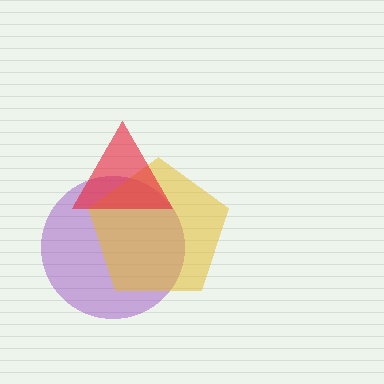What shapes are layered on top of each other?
The layered shapes are: a purple circle, a yellow pentagon, a red triangle.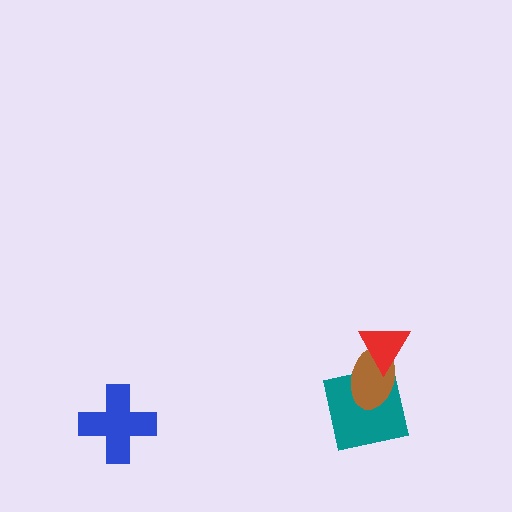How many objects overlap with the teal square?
1 object overlaps with the teal square.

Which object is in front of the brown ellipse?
The red triangle is in front of the brown ellipse.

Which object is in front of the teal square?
The brown ellipse is in front of the teal square.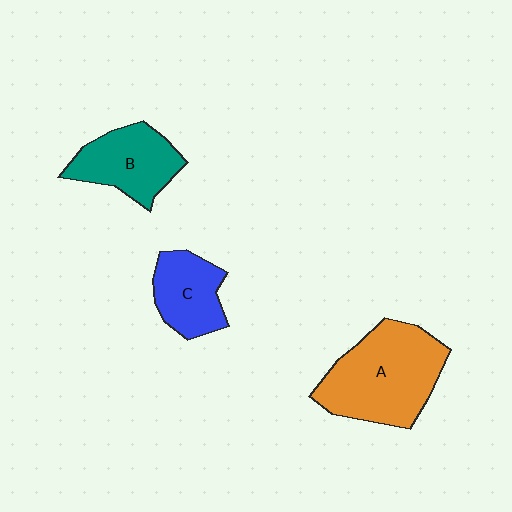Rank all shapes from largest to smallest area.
From largest to smallest: A (orange), B (teal), C (blue).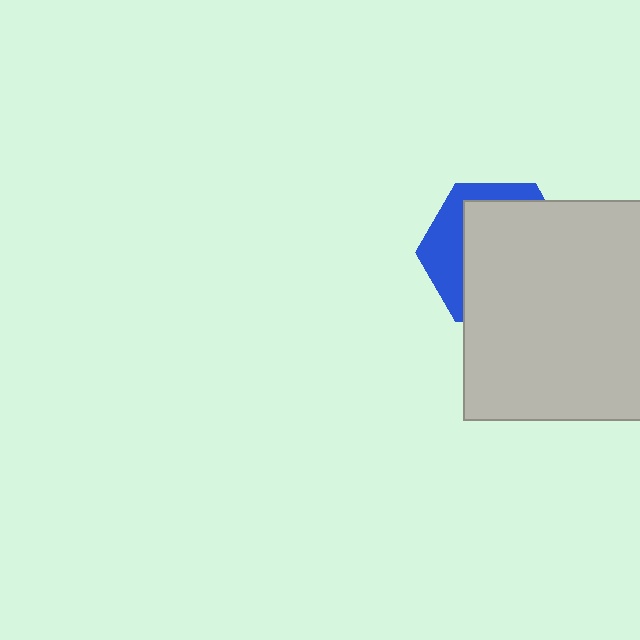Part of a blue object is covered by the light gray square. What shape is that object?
It is a hexagon.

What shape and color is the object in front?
The object in front is a light gray square.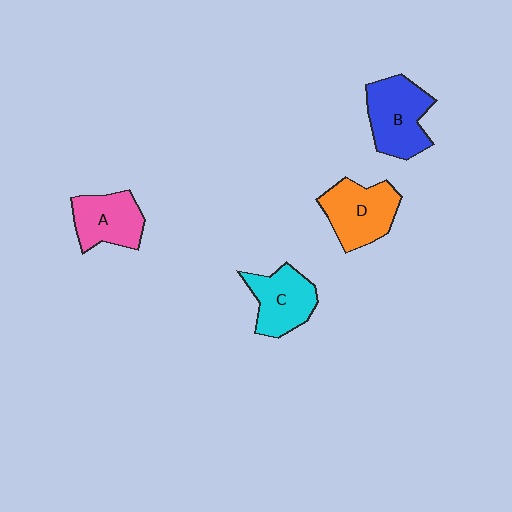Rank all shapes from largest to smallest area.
From largest to smallest: B (blue), D (orange), C (cyan), A (pink).